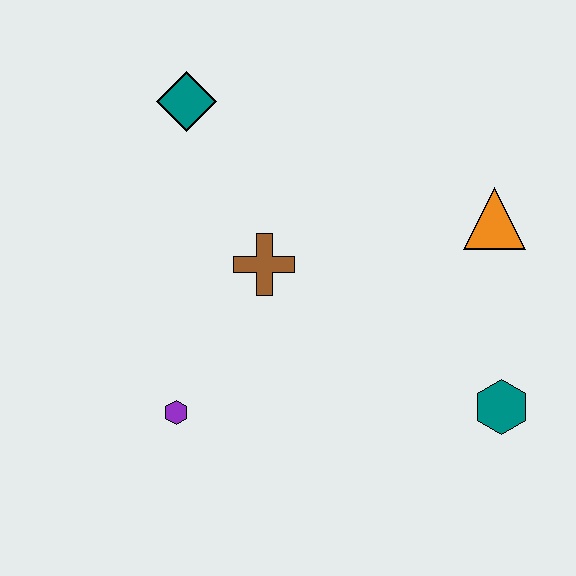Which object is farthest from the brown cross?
The teal hexagon is farthest from the brown cross.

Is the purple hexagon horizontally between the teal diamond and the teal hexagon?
No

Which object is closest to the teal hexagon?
The orange triangle is closest to the teal hexagon.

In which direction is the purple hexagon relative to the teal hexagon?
The purple hexagon is to the left of the teal hexagon.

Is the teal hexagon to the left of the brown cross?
No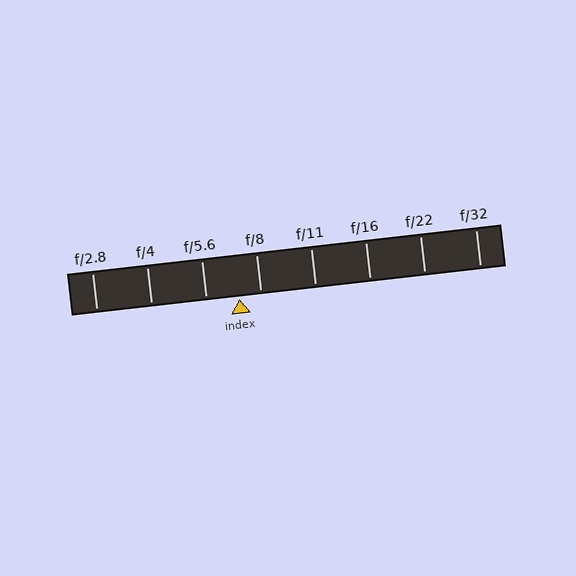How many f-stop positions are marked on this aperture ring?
There are 8 f-stop positions marked.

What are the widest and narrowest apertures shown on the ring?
The widest aperture shown is f/2.8 and the narrowest is f/32.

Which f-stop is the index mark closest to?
The index mark is closest to f/8.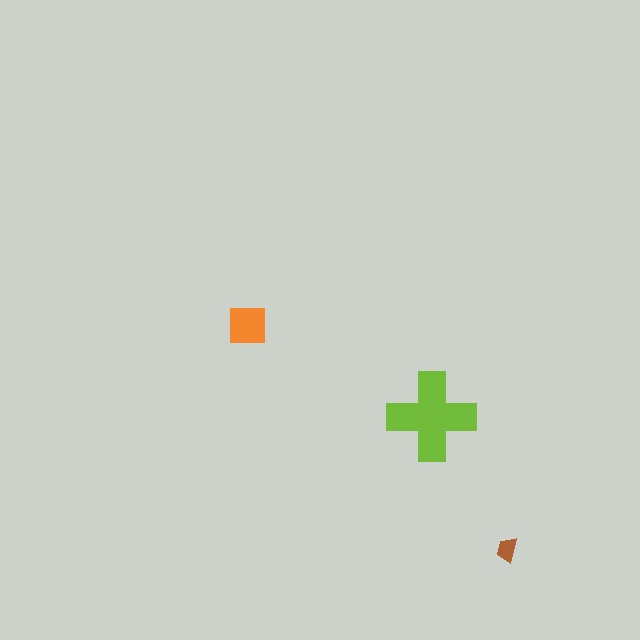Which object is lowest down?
The brown trapezoid is bottommost.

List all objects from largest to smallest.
The lime cross, the orange square, the brown trapezoid.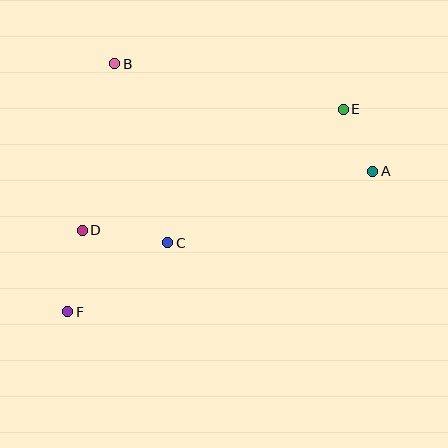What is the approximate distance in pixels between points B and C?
The distance between B and C is approximately 186 pixels.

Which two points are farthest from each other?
Points E and F are farthest from each other.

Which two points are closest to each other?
Points A and E are closest to each other.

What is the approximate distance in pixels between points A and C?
The distance between A and C is approximately 217 pixels.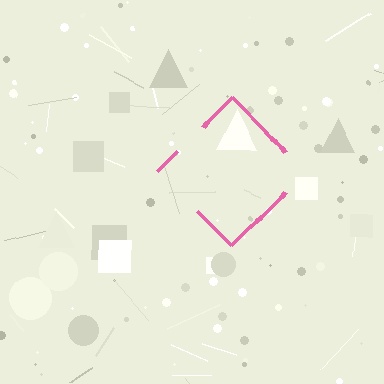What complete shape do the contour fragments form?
The contour fragments form a diamond.